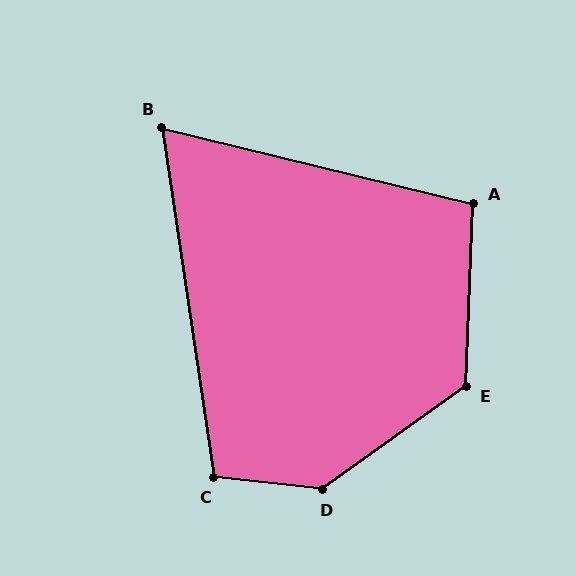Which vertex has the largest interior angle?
D, at approximately 139 degrees.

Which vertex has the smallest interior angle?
B, at approximately 68 degrees.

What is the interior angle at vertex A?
Approximately 101 degrees (obtuse).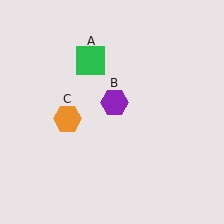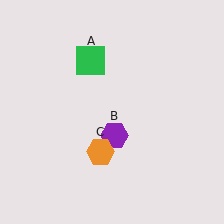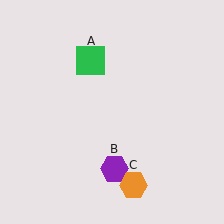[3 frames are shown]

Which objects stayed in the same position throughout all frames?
Green square (object A) remained stationary.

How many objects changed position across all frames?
2 objects changed position: purple hexagon (object B), orange hexagon (object C).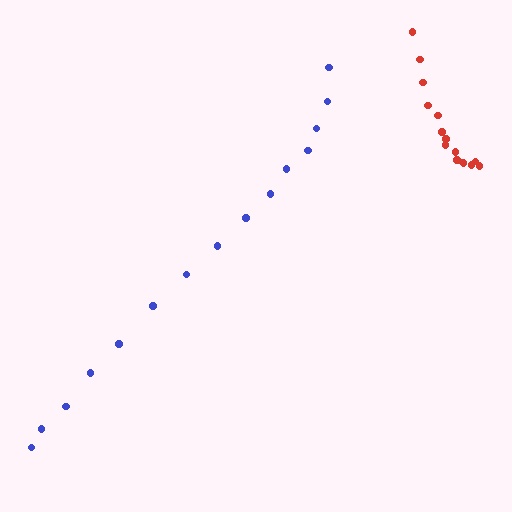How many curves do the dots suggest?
There are 2 distinct paths.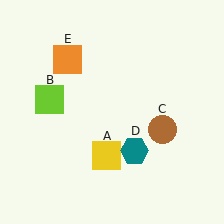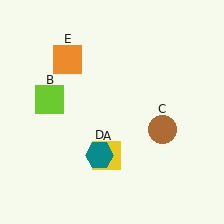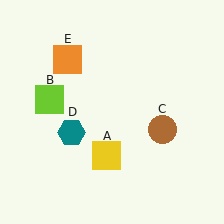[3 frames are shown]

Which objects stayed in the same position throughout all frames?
Yellow square (object A) and lime square (object B) and brown circle (object C) and orange square (object E) remained stationary.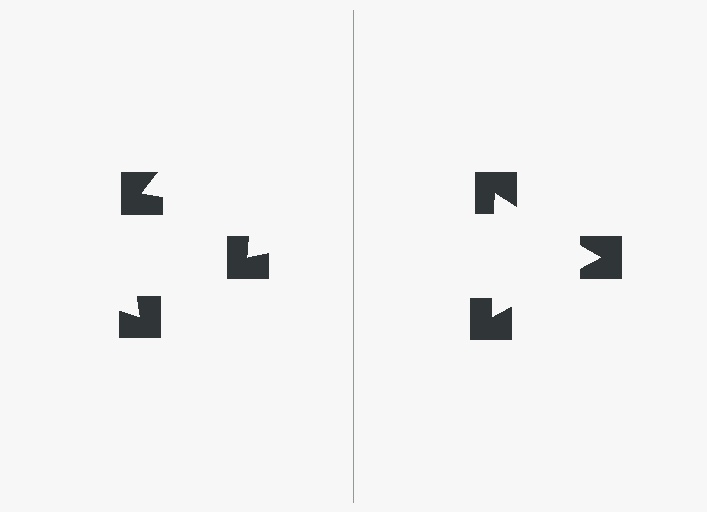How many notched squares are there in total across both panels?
6 — 3 on each side.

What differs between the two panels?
The notched squares are positioned identically on both sides; only the wedge orientations differ. On the right they align to a triangle; on the left they are misaligned.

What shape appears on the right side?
An illusory triangle.